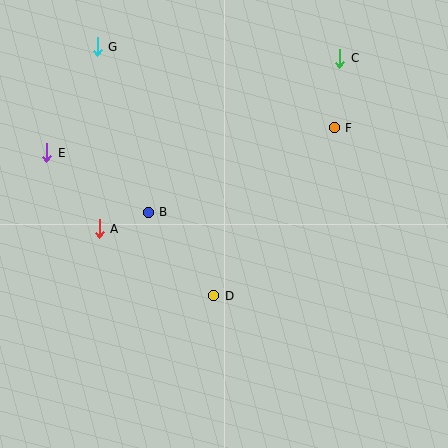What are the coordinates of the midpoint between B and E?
The midpoint between B and E is at (98, 182).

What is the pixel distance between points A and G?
The distance between A and G is 182 pixels.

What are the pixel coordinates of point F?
Point F is at (334, 128).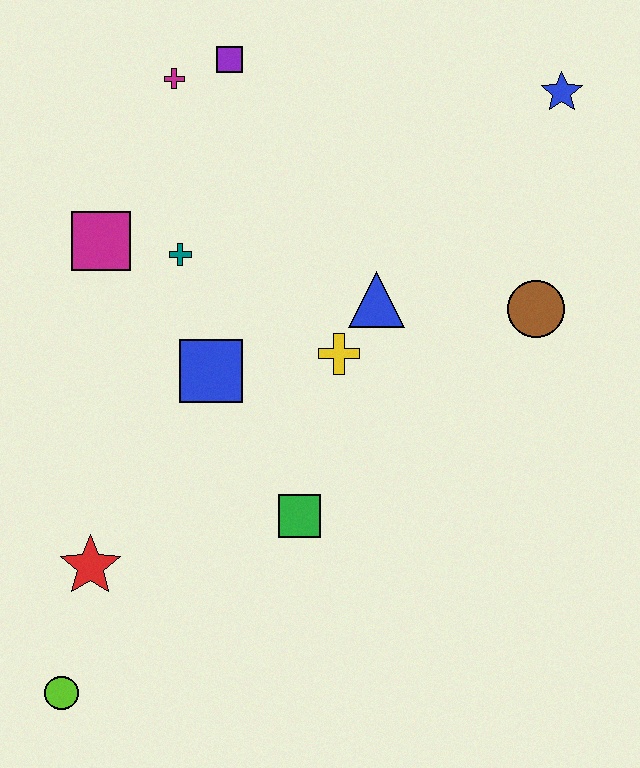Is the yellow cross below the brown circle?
Yes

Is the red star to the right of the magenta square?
No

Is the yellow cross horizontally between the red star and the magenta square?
No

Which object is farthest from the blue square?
The blue star is farthest from the blue square.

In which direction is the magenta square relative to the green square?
The magenta square is above the green square.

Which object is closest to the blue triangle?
The yellow cross is closest to the blue triangle.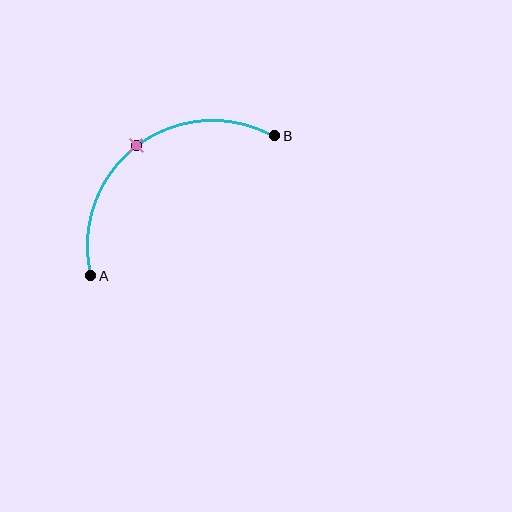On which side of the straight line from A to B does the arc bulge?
The arc bulges above and to the left of the straight line connecting A and B.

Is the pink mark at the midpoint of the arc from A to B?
Yes. The pink mark lies on the arc at equal arc-length from both A and B — it is the arc midpoint.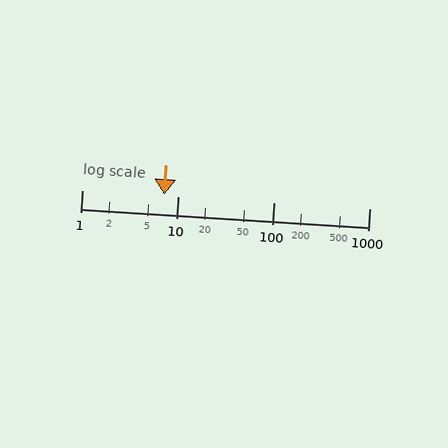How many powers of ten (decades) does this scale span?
The scale spans 3 decades, from 1 to 1000.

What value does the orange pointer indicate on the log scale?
The pointer indicates approximately 7.3.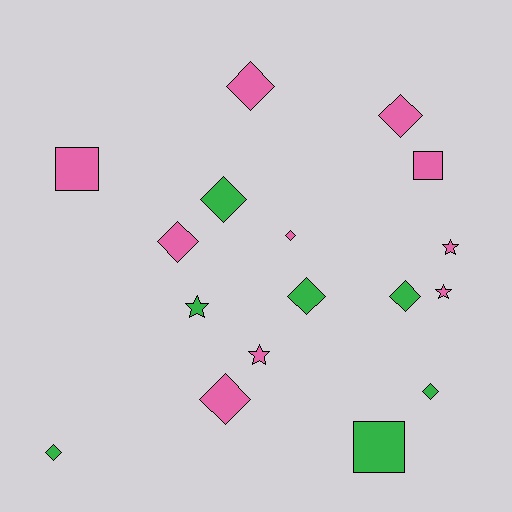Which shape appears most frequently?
Diamond, with 10 objects.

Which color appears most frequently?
Pink, with 10 objects.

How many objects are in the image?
There are 17 objects.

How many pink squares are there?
There are 2 pink squares.